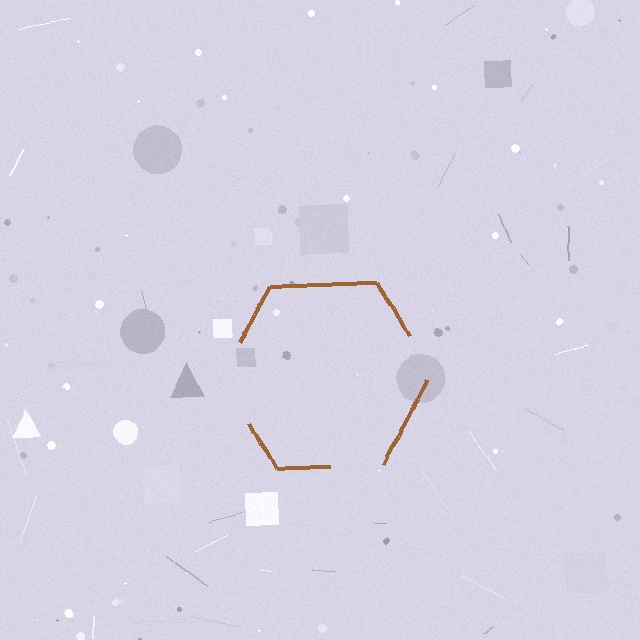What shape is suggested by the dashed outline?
The dashed outline suggests a hexagon.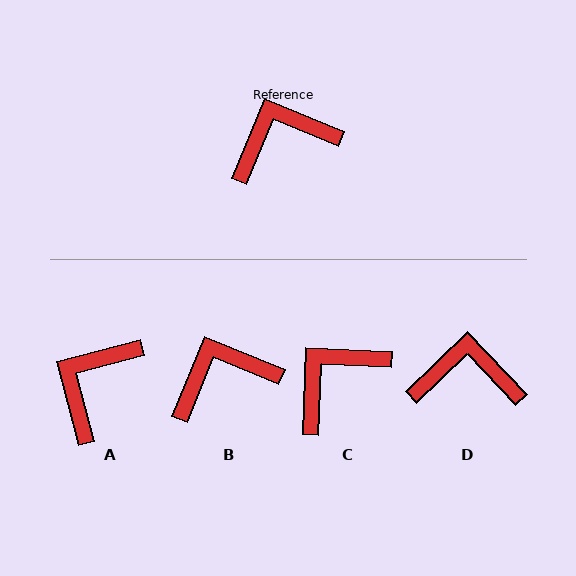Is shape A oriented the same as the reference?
No, it is off by about 37 degrees.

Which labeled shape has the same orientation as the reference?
B.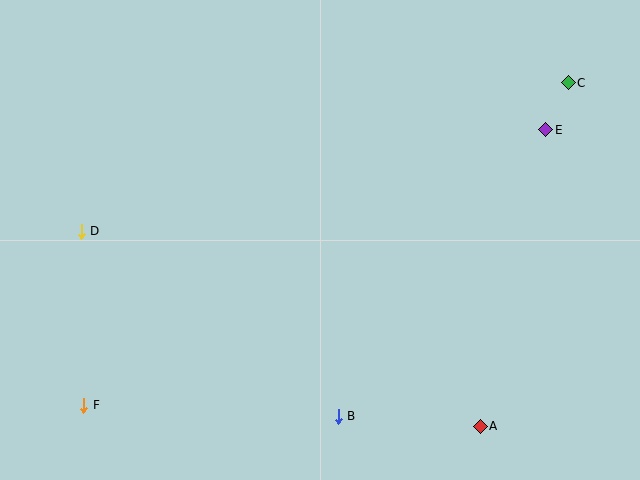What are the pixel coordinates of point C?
Point C is at (568, 83).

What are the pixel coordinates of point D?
Point D is at (81, 231).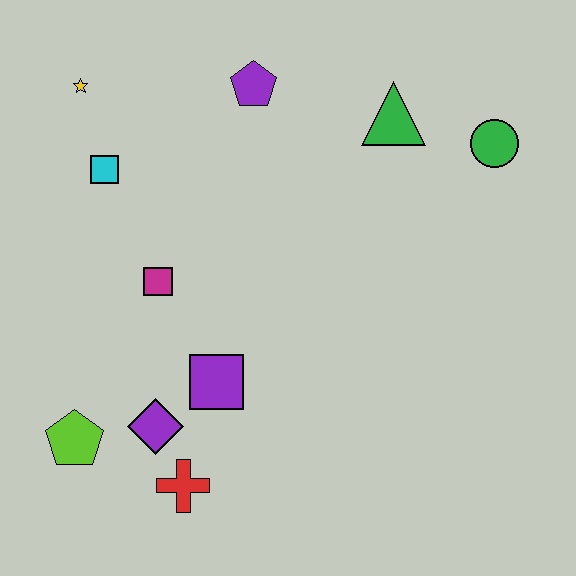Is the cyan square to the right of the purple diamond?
No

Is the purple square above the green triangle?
No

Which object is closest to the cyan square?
The yellow star is closest to the cyan square.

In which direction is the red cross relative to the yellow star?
The red cross is below the yellow star.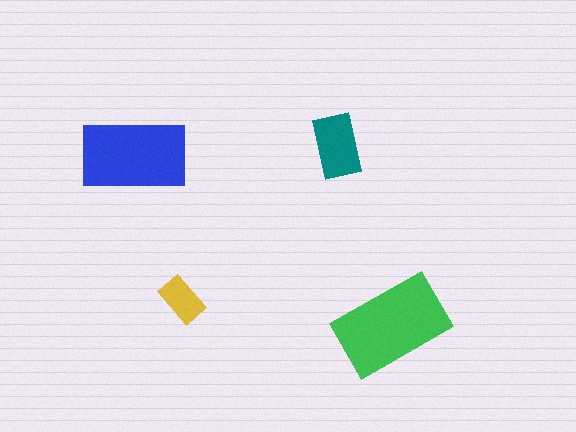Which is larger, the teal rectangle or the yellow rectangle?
The teal one.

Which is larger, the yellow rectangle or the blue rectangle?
The blue one.